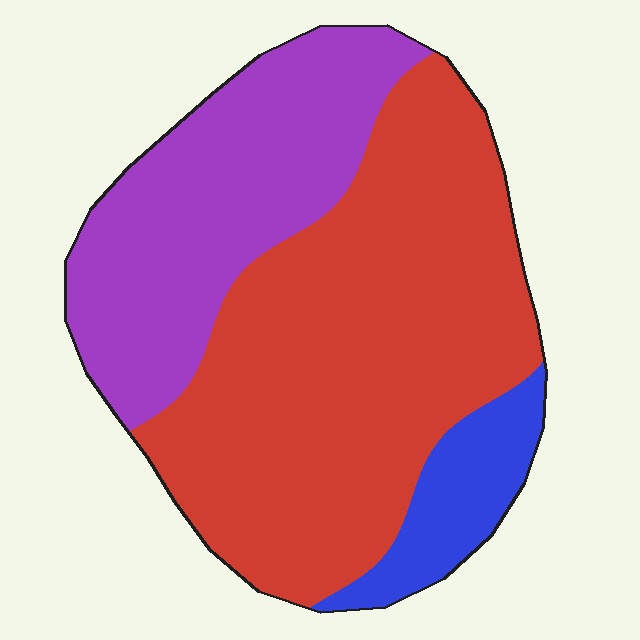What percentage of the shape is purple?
Purple takes up about one third (1/3) of the shape.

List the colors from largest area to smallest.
From largest to smallest: red, purple, blue.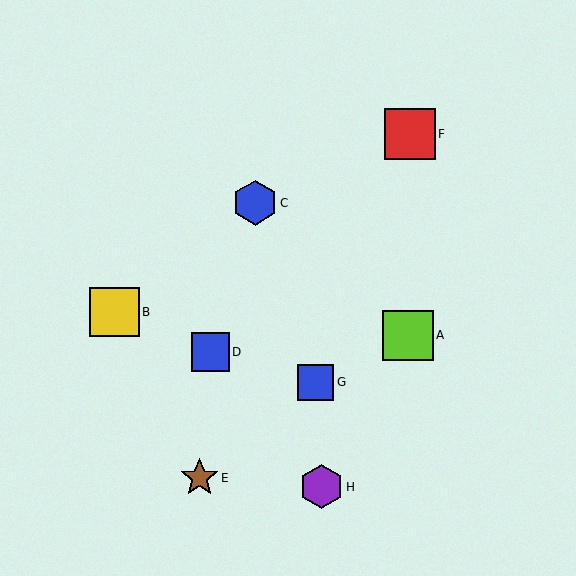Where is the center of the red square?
The center of the red square is at (410, 134).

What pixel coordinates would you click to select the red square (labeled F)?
Click at (410, 134) to select the red square F.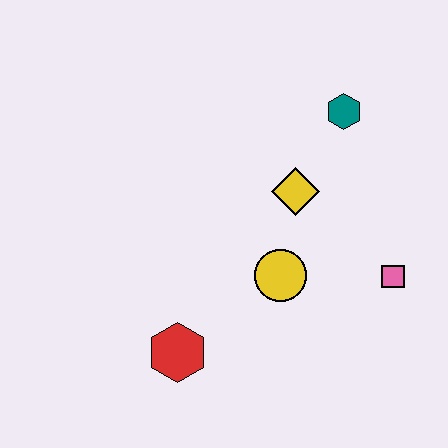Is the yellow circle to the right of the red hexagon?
Yes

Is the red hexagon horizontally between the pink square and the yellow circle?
No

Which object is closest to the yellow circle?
The yellow diamond is closest to the yellow circle.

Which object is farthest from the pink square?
The red hexagon is farthest from the pink square.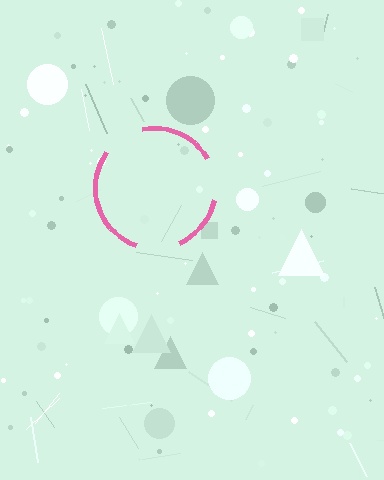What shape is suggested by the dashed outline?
The dashed outline suggests a circle.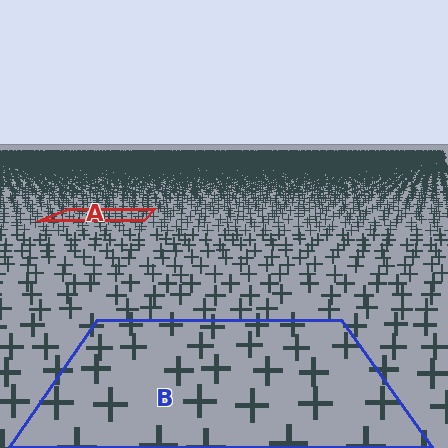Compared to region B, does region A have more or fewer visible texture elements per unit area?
Region A has more texture elements per unit area — they are packed more densely because it is farther away.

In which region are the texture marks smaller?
The texture marks are smaller in region A, because it is farther away.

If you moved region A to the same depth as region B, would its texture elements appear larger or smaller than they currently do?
They would appear larger. At a closer depth, the same texture elements are projected at a bigger on-screen size.